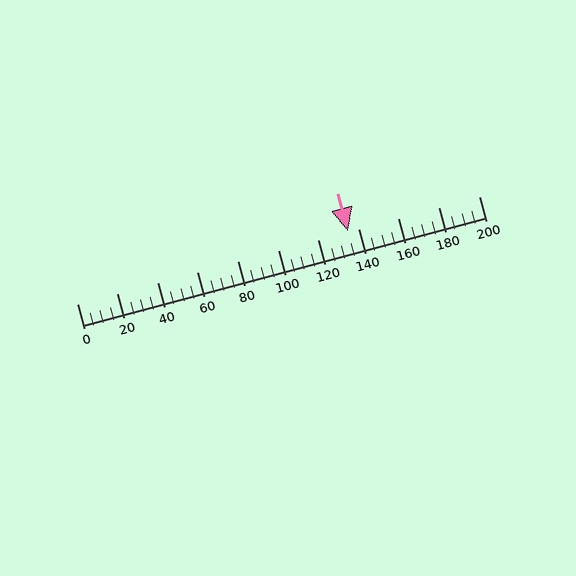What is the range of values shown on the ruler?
The ruler shows values from 0 to 200.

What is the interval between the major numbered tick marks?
The major tick marks are spaced 20 units apart.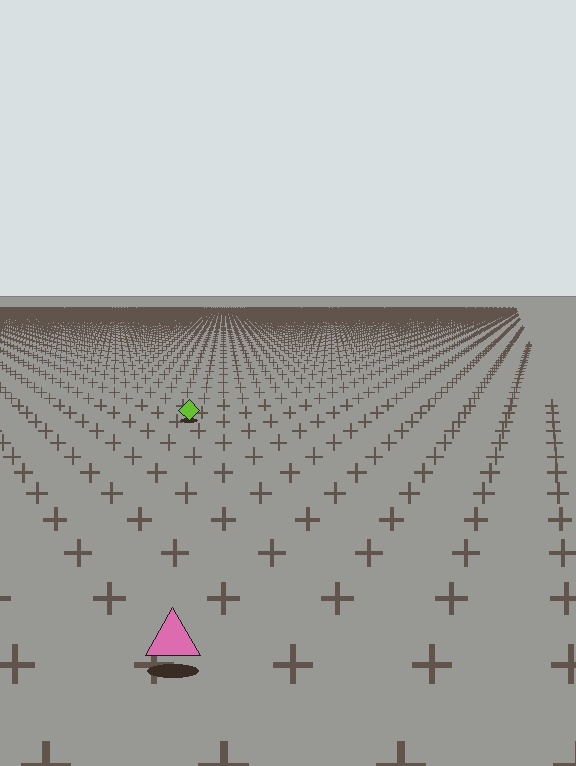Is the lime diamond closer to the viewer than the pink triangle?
No. The pink triangle is closer — you can tell from the texture gradient: the ground texture is coarser near it.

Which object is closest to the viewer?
The pink triangle is closest. The texture marks near it are larger and more spread out.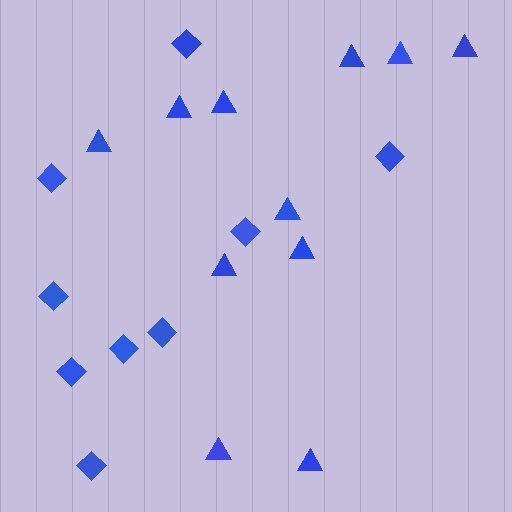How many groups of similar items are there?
There are 2 groups: one group of triangles (11) and one group of diamonds (9).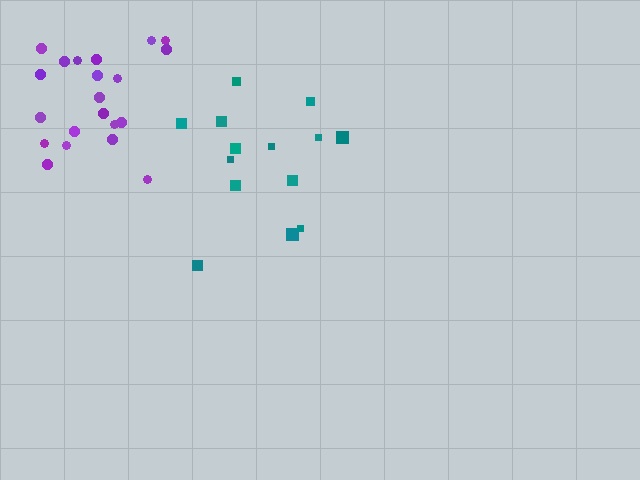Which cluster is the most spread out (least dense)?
Teal.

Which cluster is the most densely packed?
Purple.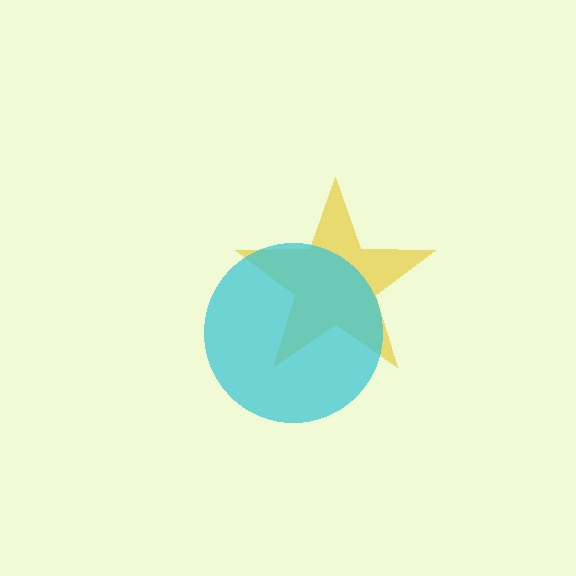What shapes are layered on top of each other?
The layered shapes are: a yellow star, a cyan circle.